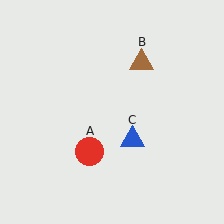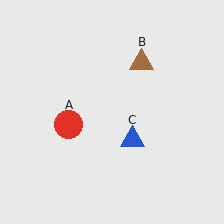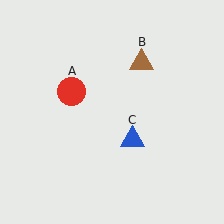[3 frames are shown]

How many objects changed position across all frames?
1 object changed position: red circle (object A).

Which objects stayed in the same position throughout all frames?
Brown triangle (object B) and blue triangle (object C) remained stationary.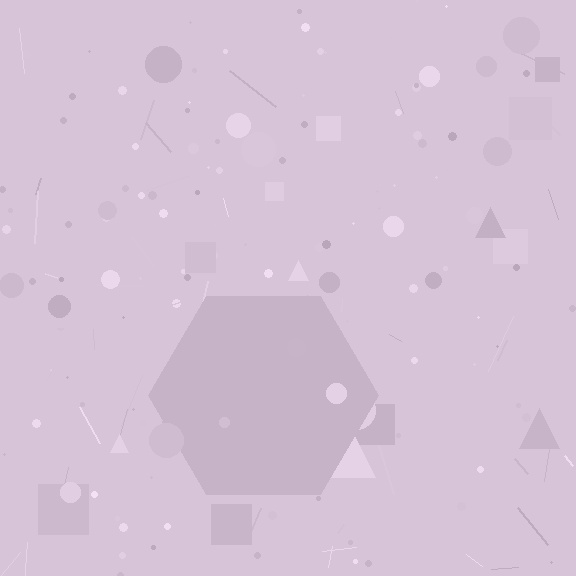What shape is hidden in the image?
A hexagon is hidden in the image.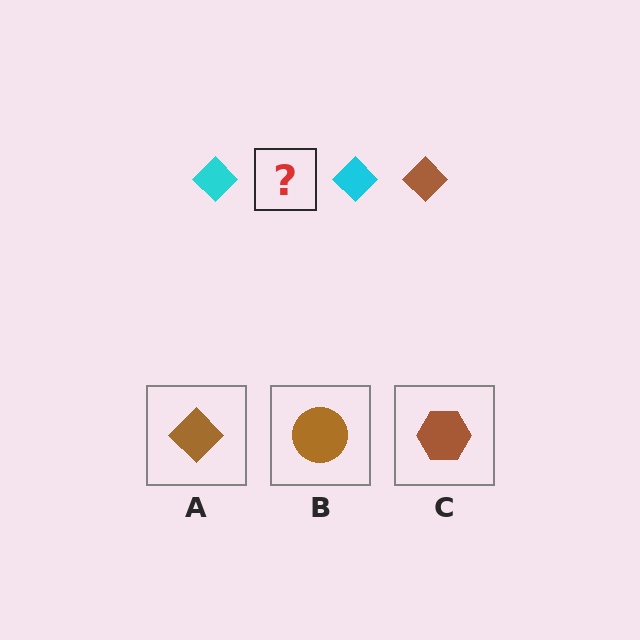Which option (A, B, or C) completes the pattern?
A.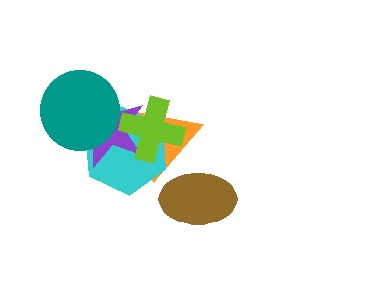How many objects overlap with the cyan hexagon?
4 objects overlap with the cyan hexagon.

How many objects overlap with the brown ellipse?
1 object overlaps with the brown ellipse.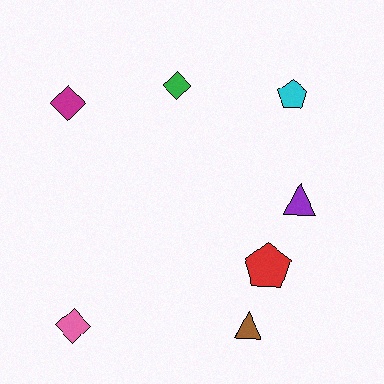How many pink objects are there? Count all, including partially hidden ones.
There is 1 pink object.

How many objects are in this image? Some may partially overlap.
There are 7 objects.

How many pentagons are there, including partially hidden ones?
There are 2 pentagons.